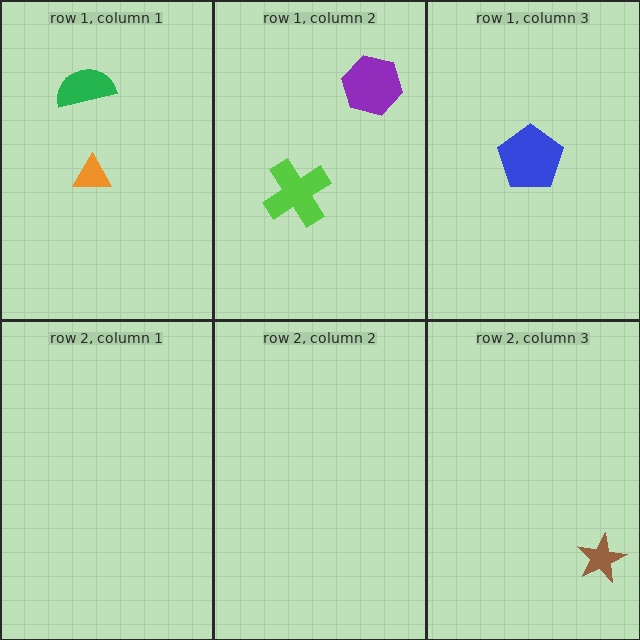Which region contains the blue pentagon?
The row 1, column 3 region.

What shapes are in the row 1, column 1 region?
The orange triangle, the green semicircle.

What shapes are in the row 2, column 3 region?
The brown star.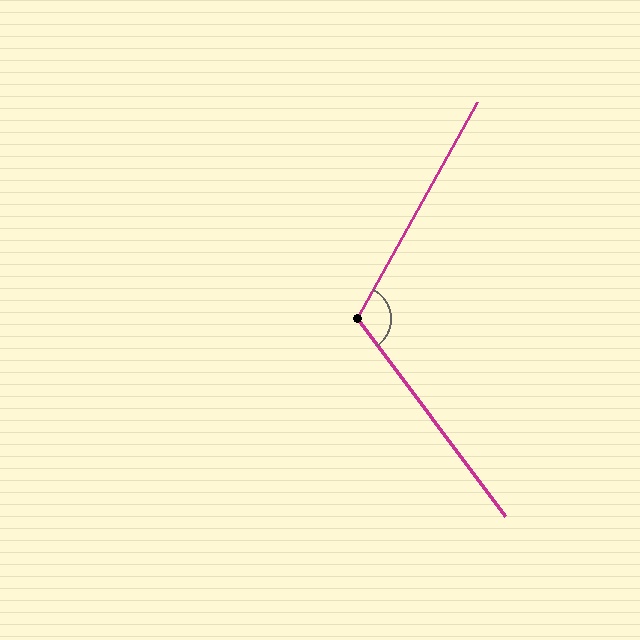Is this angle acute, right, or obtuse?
It is obtuse.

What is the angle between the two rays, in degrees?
Approximately 114 degrees.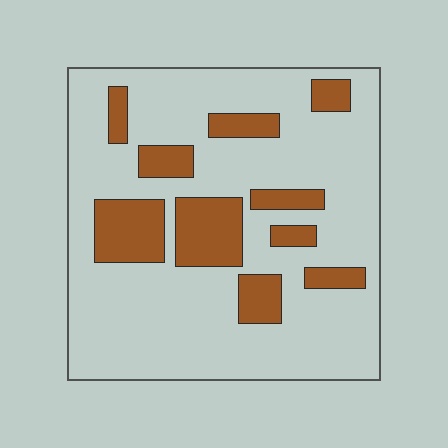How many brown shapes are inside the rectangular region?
10.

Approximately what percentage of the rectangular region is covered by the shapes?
Approximately 20%.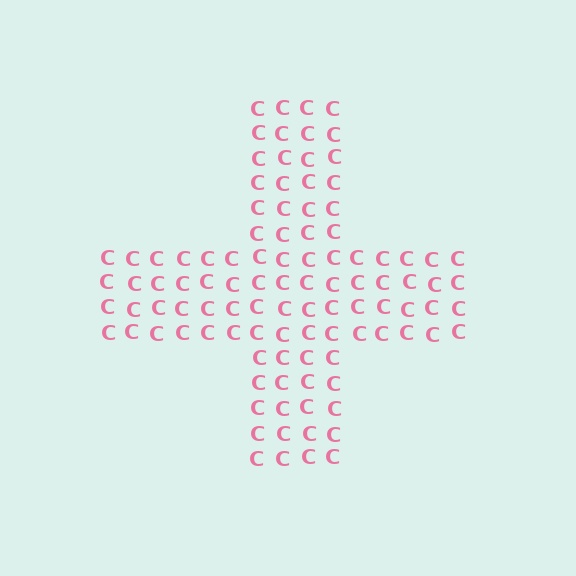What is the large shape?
The large shape is a cross.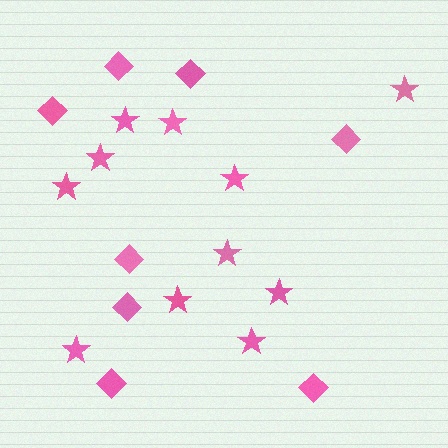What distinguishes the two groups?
There are 2 groups: one group of diamonds (8) and one group of stars (11).